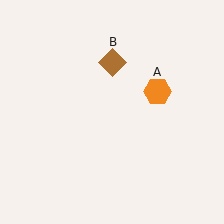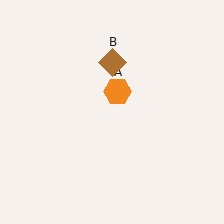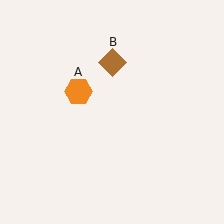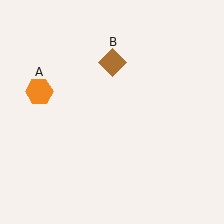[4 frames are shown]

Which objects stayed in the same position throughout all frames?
Brown diamond (object B) remained stationary.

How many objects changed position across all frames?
1 object changed position: orange hexagon (object A).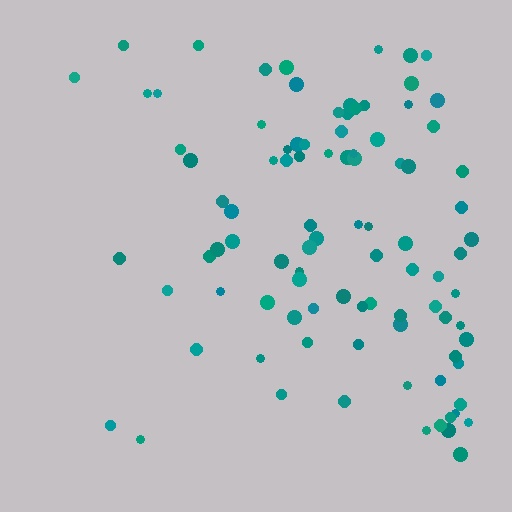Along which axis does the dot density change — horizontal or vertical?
Horizontal.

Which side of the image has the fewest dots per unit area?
The left.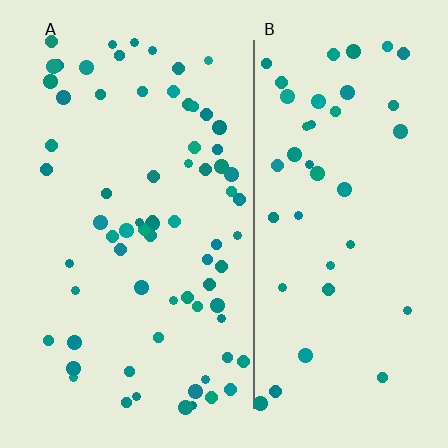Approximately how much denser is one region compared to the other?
Approximately 1.7× — region A over region B.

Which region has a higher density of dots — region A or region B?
A (the left).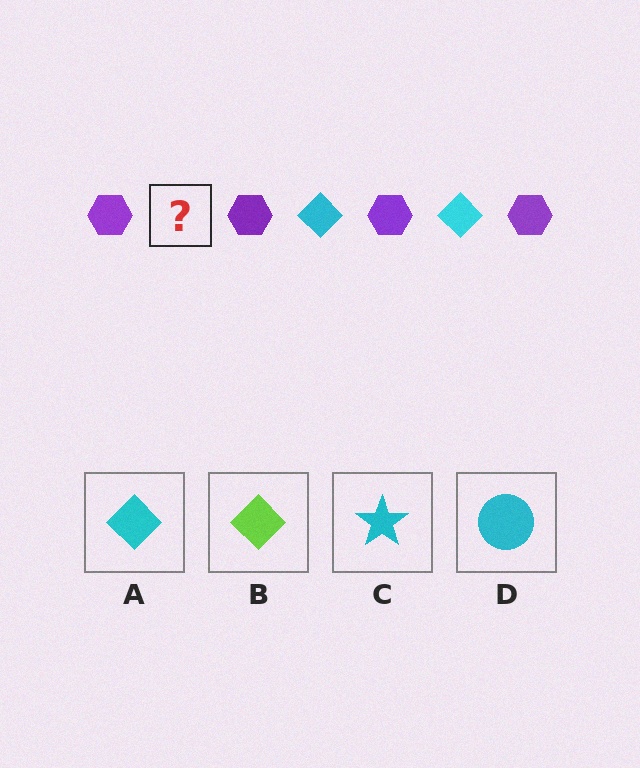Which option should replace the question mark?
Option A.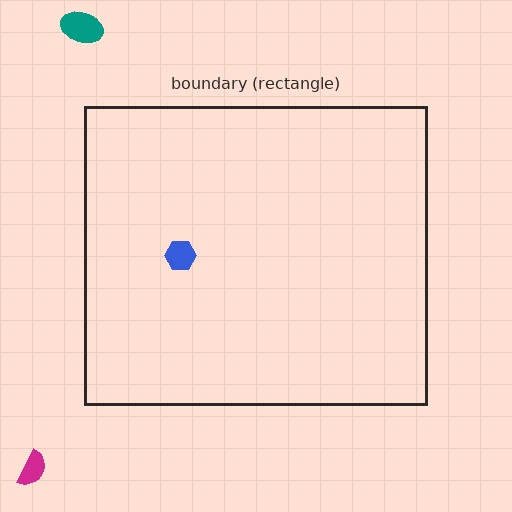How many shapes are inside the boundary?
1 inside, 2 outside.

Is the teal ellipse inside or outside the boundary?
Outside.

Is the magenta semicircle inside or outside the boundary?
Outside.